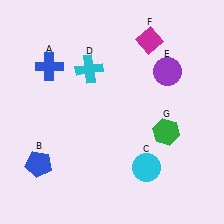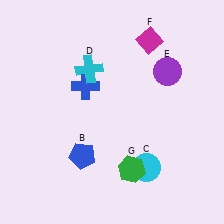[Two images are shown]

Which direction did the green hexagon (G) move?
The green hexagon (G) moved down.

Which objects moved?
The objects that moved are: the blue cross (A), the blue pentagon (B), the green hexagon (G).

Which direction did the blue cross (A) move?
The blue cross (A) moved right.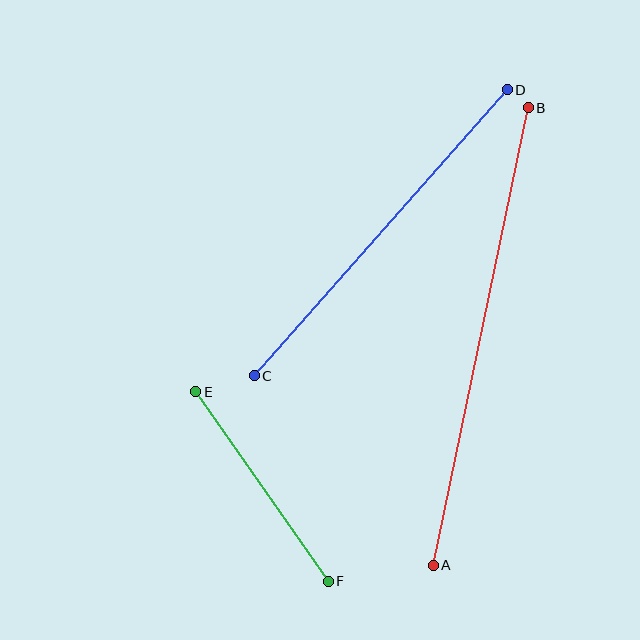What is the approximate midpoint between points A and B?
The midpoint is at approximately (481, 337) pixels.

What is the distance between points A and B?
The distance is approximately 467 pixels.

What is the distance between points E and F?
The distance is approximately 231 pixels.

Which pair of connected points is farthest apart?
Points A and B are farthest apart.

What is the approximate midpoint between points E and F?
The midpoint is at approximately (262, 487) pixels.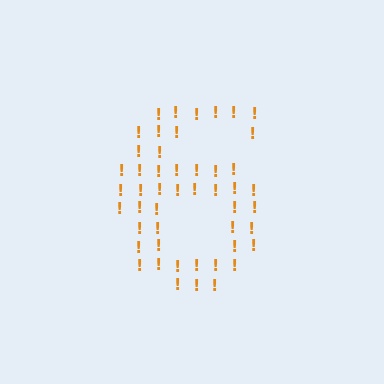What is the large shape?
The large shape is the digit 6.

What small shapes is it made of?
It is made of small exclamation marks.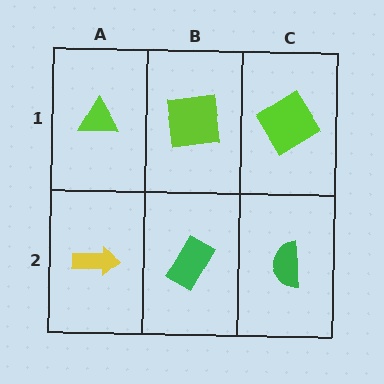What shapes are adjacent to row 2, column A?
A lime triangle (row 1, column A), a green rectangle (row 2, column B).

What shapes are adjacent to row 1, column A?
A yellow arrow (row 2, column A), a lime square (row 1, column B).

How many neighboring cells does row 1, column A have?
2.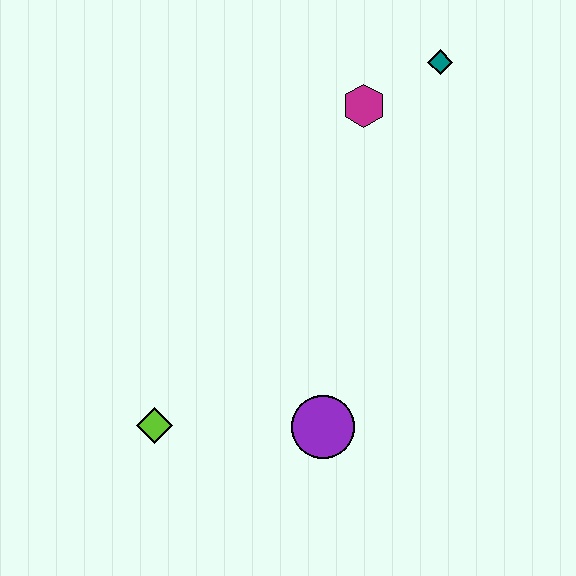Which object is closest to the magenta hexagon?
The teal diamond is closest to the magenta hexagon.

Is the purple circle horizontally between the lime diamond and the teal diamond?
Yes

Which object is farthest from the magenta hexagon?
The lime diamond is farthest from the magenta hexagon.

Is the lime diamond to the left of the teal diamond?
Yes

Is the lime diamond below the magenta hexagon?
Yes